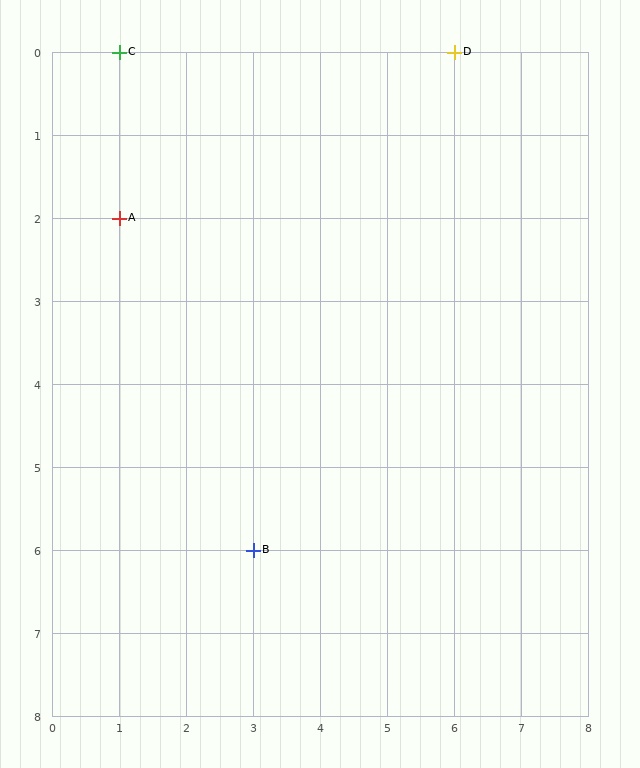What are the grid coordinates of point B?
Point B is at grid coordinates (3, 6).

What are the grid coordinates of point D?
Point D is at grid coordinates (6, 0).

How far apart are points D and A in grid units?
Points D and A are 5 columns and 2 rows apart (about 5.4 grid units diagonally).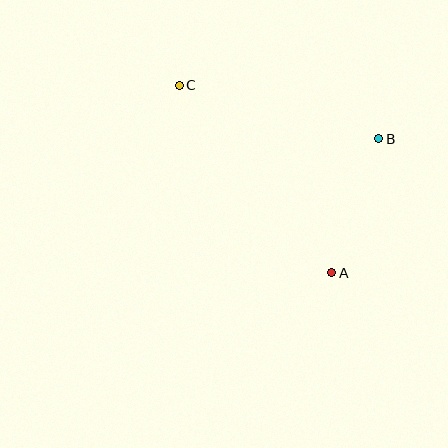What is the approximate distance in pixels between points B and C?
The distance between B and C is approximately 206 pixels.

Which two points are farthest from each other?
Points A and C are farthest from each other.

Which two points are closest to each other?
Points A and B are closest to each other.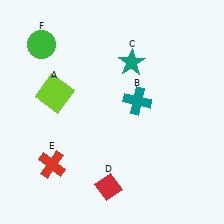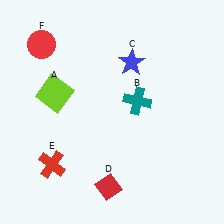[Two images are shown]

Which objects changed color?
C changed from teal to blue. F changed from green to red.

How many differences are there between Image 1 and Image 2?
There are 2 differences between the two images.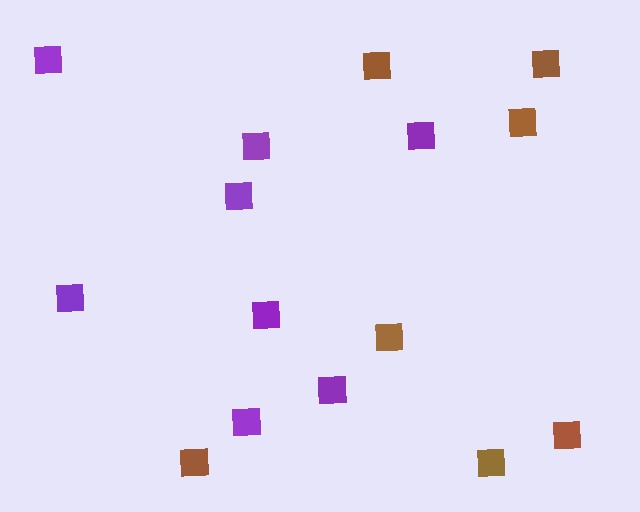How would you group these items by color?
There are 2 groups: one group of brown squares (7) and one group of purple squares (8).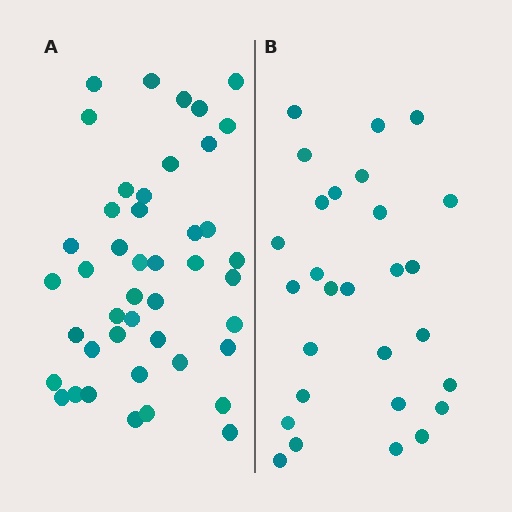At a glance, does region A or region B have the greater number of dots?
Region A (the left region) has more dots.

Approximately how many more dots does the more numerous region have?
Region A has approximately 15 more dots than region B.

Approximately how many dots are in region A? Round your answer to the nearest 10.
About 40 dots. (The exact count is 44, which rounds to 40.)